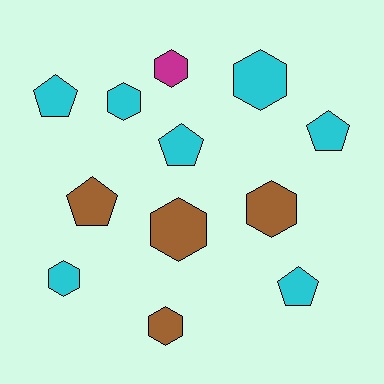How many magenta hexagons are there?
There is 1 magenta hexagon.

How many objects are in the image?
There are 12 objects.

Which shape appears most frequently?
Hexagon, with 7 objects.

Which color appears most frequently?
Cyan, with 7 objects.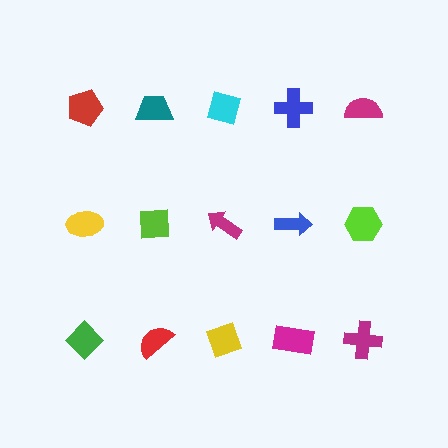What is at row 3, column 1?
A green diamond.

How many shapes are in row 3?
5 shapes.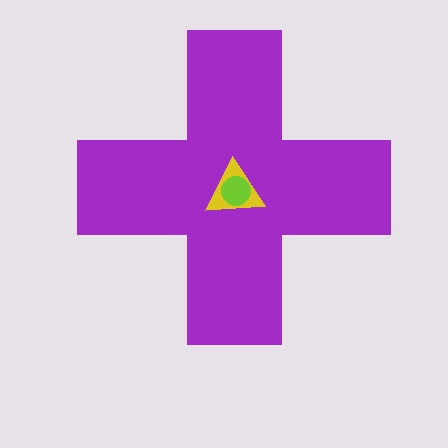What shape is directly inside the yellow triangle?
The lime circle.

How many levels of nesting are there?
3.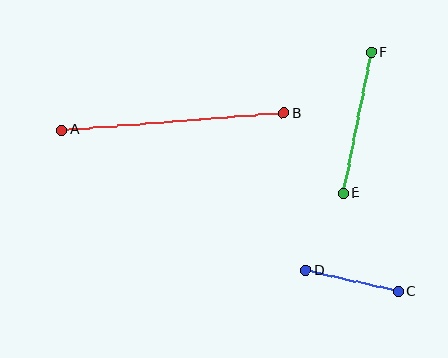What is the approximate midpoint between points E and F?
The midpoint is at approximately (357, 123) pixels.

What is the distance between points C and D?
The distance is approximately 95 pixels.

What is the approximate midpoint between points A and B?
The midpoint is at approximately (173, 122) pixels.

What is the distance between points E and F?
The distance is approximately 144 pixels.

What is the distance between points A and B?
The distance is approximately 223 pixels.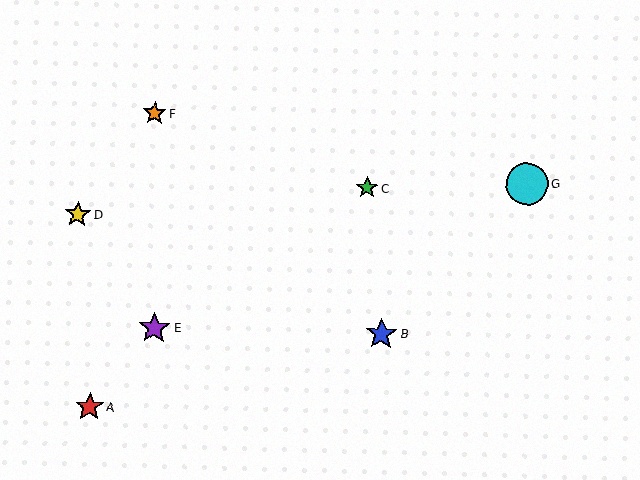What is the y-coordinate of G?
Object G is at y≈184.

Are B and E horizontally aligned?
Yes, both are at y≈334.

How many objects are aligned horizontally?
2 objects (B, E) are aligned horizontally.